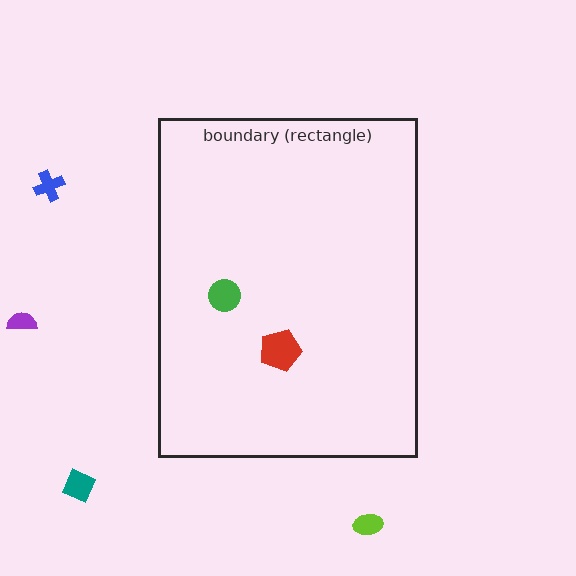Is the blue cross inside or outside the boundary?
Outside.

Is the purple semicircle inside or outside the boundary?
Outside.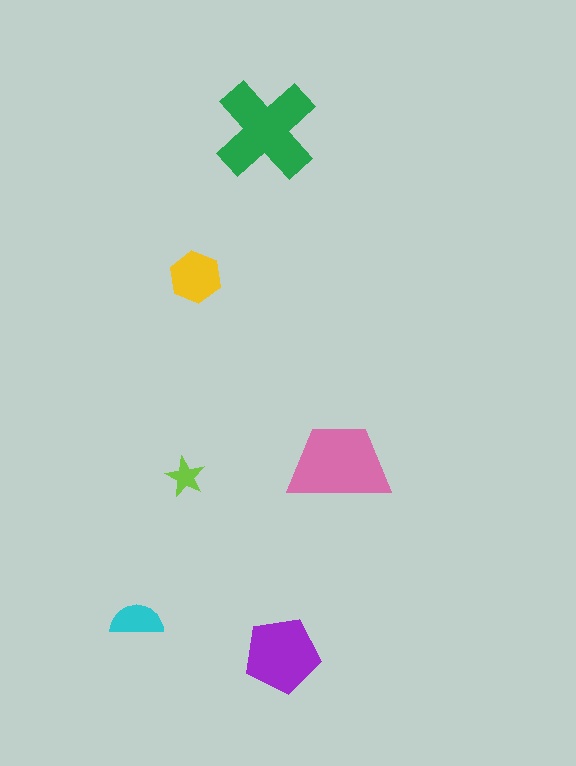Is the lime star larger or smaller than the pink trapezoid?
Smaller.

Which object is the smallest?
The lime star.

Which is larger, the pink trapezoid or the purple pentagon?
The pink trapezoid.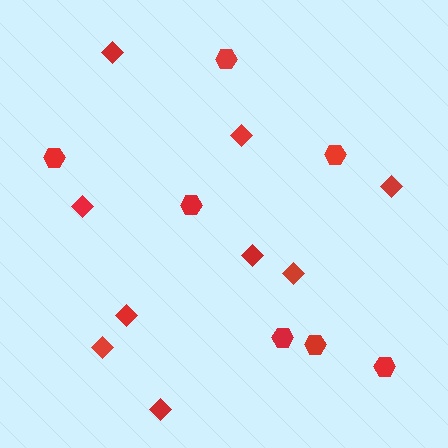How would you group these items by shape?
There are 2 groups: one group of diamonds (9) and one group of hexagons (7).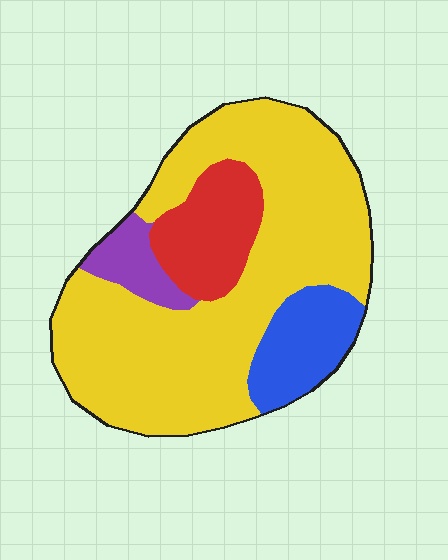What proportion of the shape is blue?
Blue takes up about one eighth (1/8) of the shape.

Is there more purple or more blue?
Blue.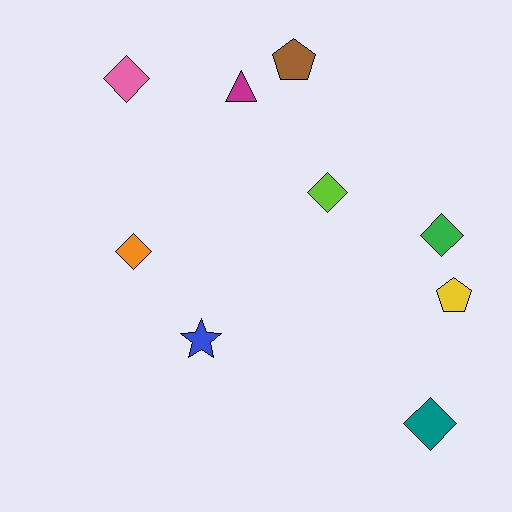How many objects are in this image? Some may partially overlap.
There are 9 objects.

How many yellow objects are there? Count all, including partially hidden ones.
There is 1 yellow object.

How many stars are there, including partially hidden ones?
There is 1 star.